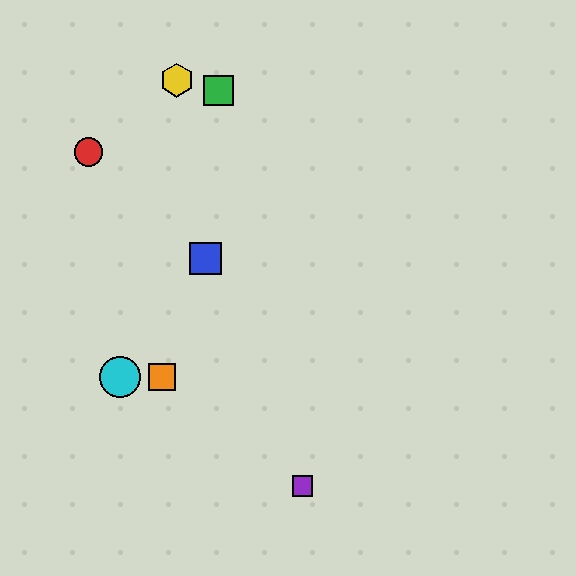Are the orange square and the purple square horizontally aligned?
No, the orange square is at y≈377 and the purple square is at y≈486.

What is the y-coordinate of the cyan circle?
The cyan circle is at y≈377.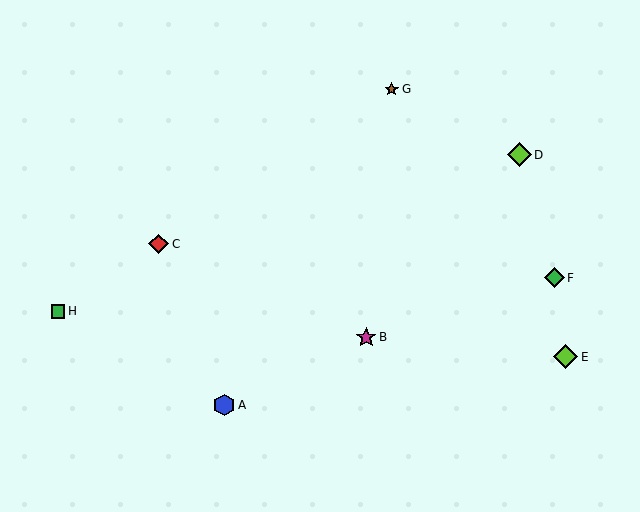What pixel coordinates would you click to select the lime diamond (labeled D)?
Click at (520, 155) to select the lime diamond D.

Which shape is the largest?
The lime diamond (labeled E) is the largest.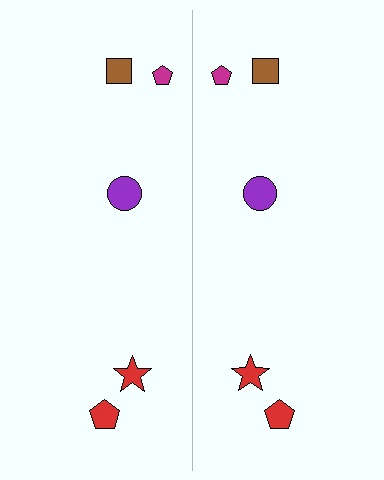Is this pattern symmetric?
Yes, this pattern has bilateral (reflection) symmetry.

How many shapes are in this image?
There are 10 shapes in this image.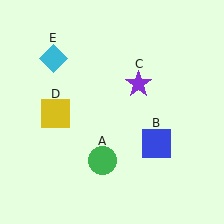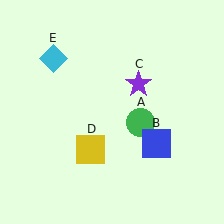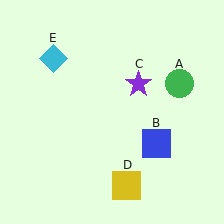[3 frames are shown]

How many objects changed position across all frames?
2 objects changed position: green circle (object A), yellow square (object D).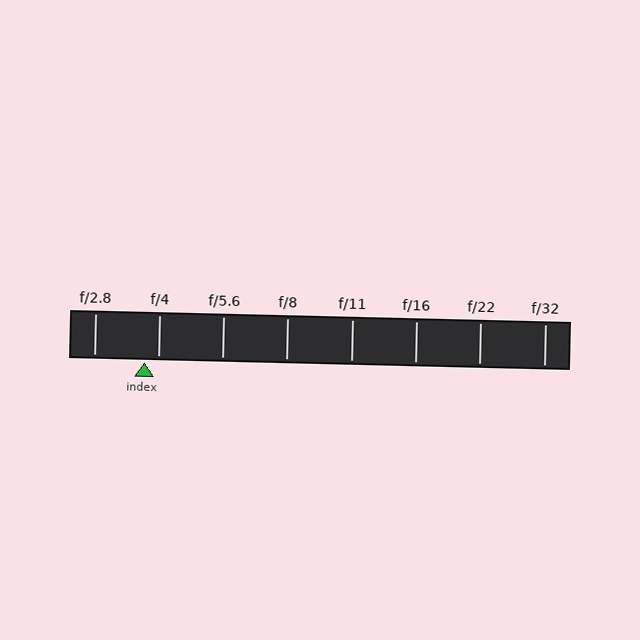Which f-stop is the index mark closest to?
The index mark is closest to f/4.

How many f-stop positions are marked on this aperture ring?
There are 8 f-stop positions marked.